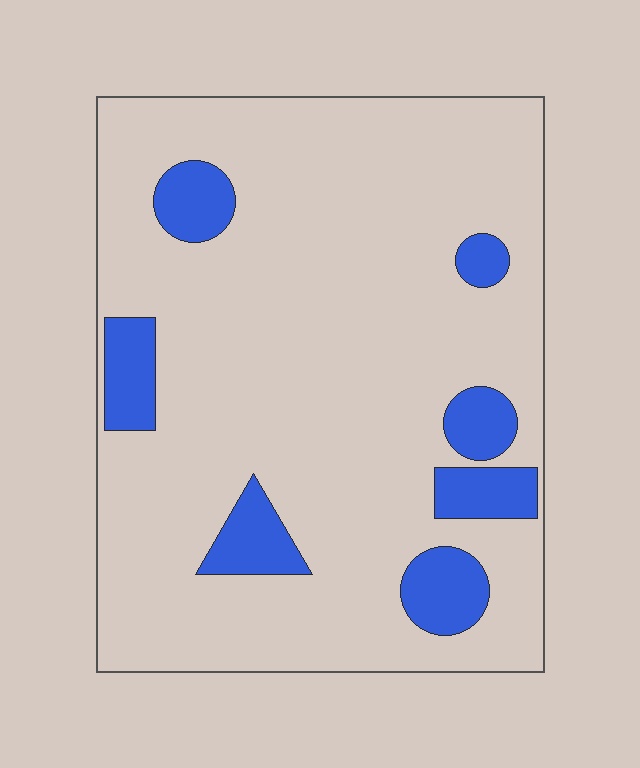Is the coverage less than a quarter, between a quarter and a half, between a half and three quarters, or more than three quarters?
Less than a quarter.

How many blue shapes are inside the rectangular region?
7.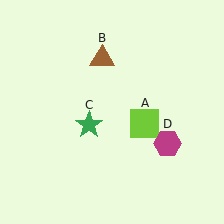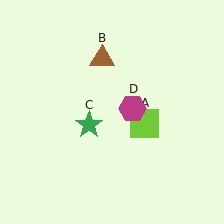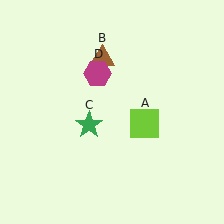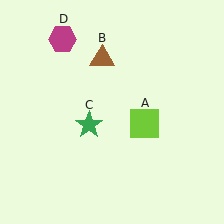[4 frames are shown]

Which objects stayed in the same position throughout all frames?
Lime square (object A) and brown triangle (object B) and green star (object C) remained stationary.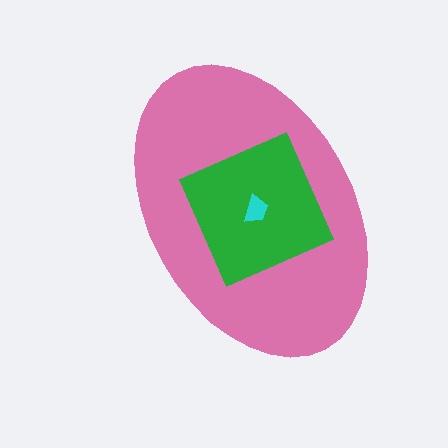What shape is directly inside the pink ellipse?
The green square.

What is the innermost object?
The cyan trapezoid.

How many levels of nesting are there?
3.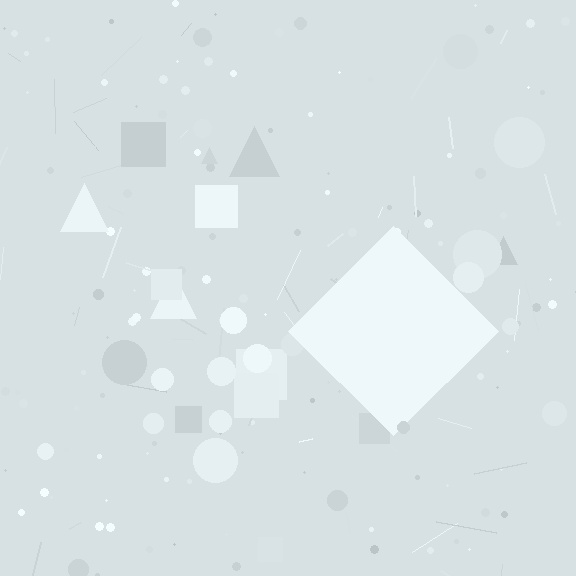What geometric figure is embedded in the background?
A diamond is embedded in the background.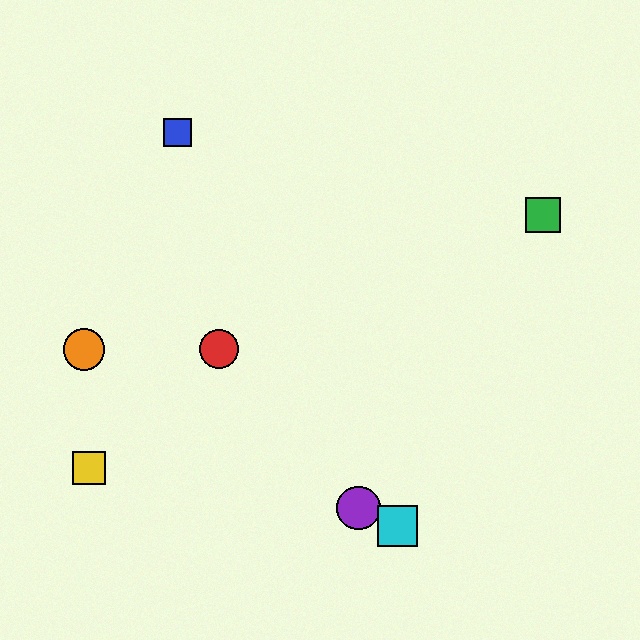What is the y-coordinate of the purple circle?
The purple circle is at y≈508.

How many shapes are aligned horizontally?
2 shapes (the red circle, the orange circle) are aligned horizontally.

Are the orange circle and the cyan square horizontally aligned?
No, the orange circle is at y≈349 and the cyan square is at y≈526.